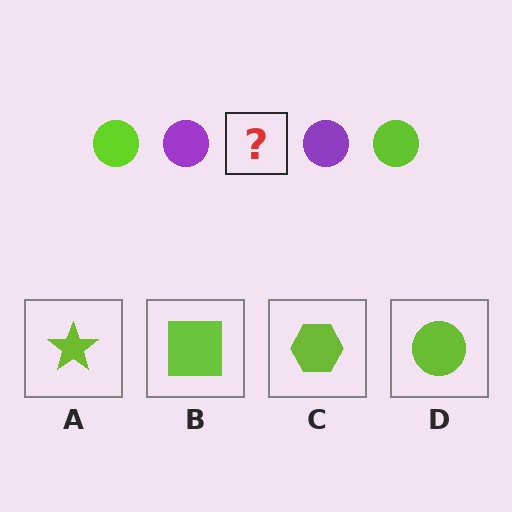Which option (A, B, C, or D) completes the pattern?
D.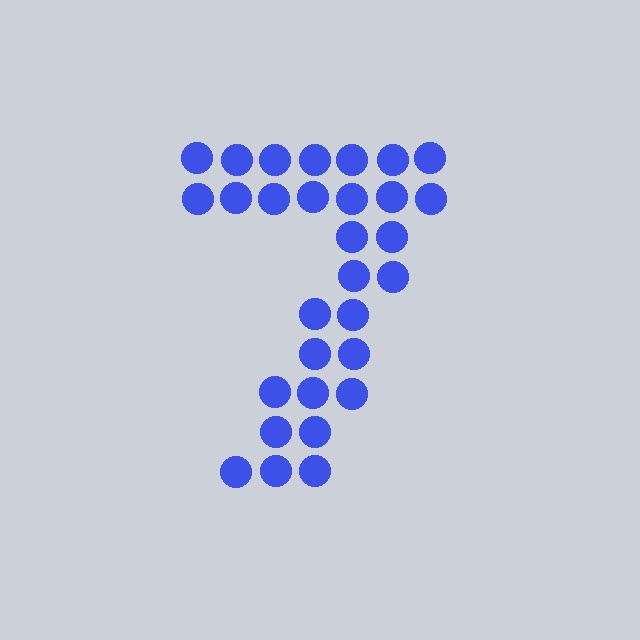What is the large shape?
The large shape is the digit 7.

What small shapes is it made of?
It is made of small circles.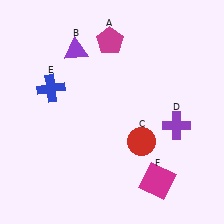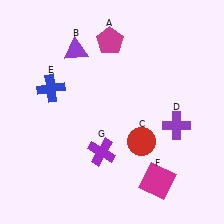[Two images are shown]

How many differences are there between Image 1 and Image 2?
There is 1 difference between the two images.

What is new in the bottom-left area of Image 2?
A purple cross (G) was added in the bottom-left area of Image 2.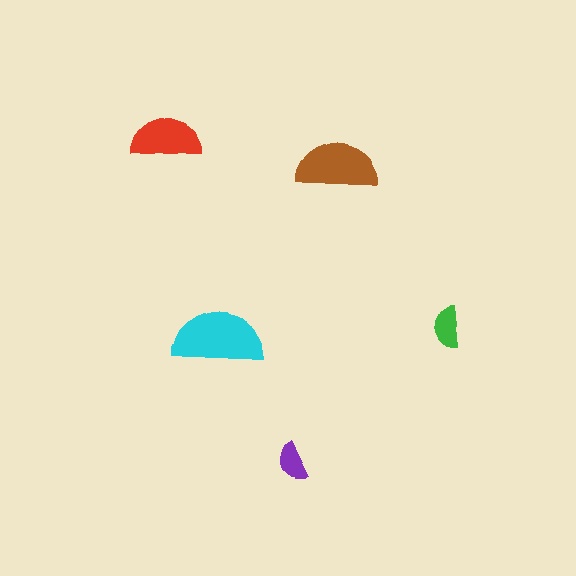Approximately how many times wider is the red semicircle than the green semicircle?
About 1.5 times wider.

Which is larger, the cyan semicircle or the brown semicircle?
The cyan one.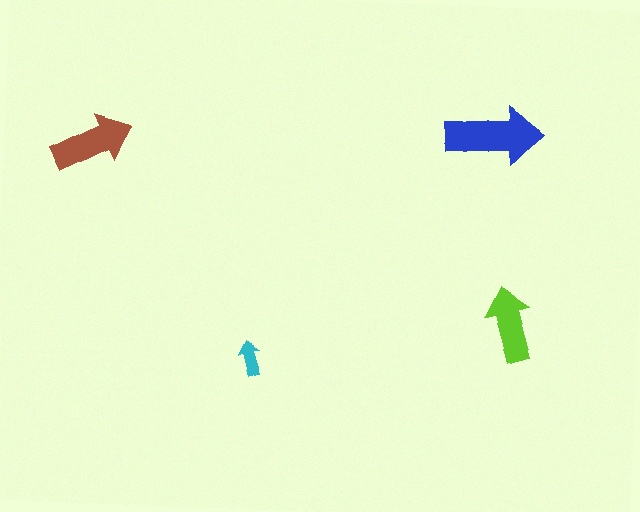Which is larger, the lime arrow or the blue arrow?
The blue one.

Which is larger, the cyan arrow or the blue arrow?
The blue one.